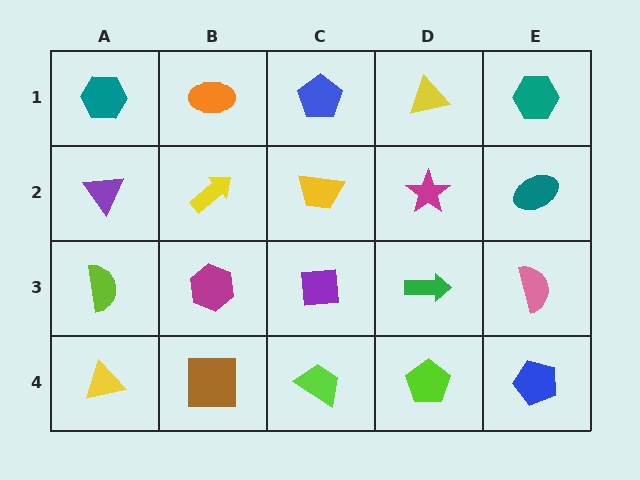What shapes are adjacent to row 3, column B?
A yellow arrow (row 2, column B), a brown square (row 4, column B), a lime semicircle (row 3, column A), a purple square (row 3, column C).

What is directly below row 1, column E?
A teal ellipse.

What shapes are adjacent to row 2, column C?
A blue pentagon (row 1, column C), a purple square (row 3, column C), a yellow arrow (row 2, column B), a magenta star (row 2, column D).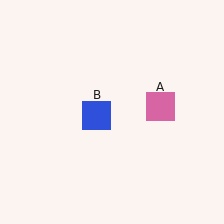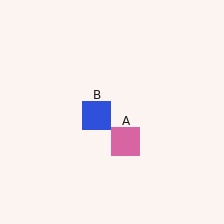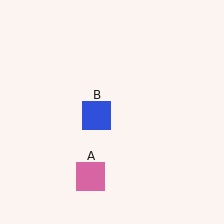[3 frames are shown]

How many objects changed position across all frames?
1 object changed position: pink square (object A).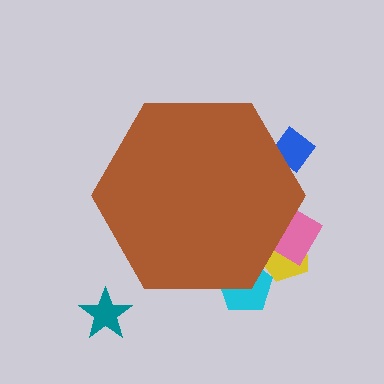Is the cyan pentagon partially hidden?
Yes, the cyan pentagon is partially hidden behind the brown hexagon.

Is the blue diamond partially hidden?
Yes, the blue diamond is partially hidden behind the brown hexagon.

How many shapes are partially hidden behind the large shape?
4 shapes are partially hidden.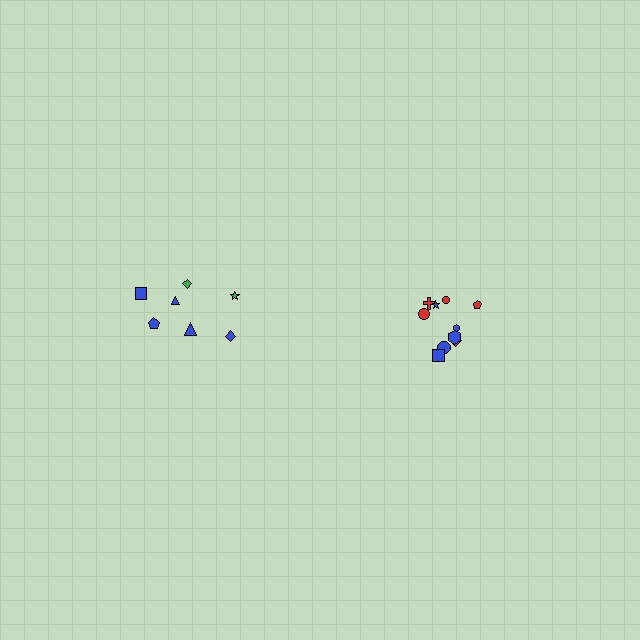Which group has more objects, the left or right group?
The right group.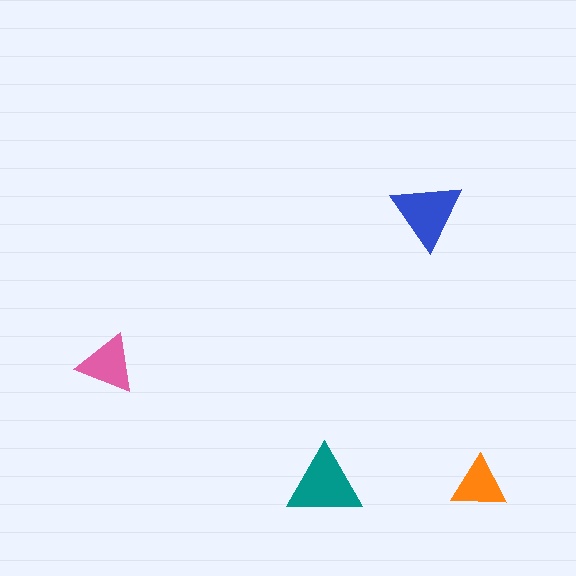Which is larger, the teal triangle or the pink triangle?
The teal one.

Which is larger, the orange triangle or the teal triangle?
The teal one.